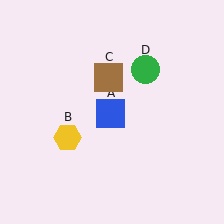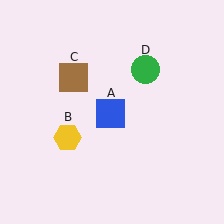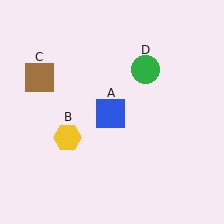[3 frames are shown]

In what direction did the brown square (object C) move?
The brown square (object C) moved left.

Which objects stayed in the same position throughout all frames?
Blue square (object A) and yellow hexagon (object B) and green circle (object D) remained stationary.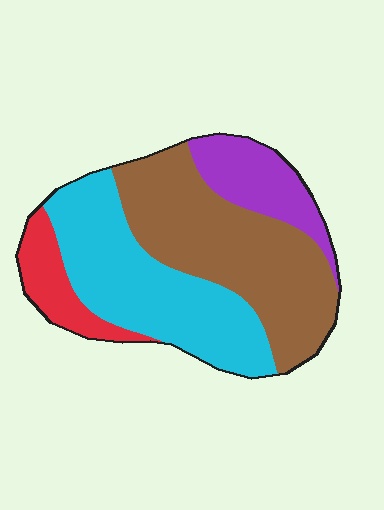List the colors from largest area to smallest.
From largest to smallest: brown, cyan, purple, red.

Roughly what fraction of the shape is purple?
Purple takes up about one eighth (1/8) of the shape.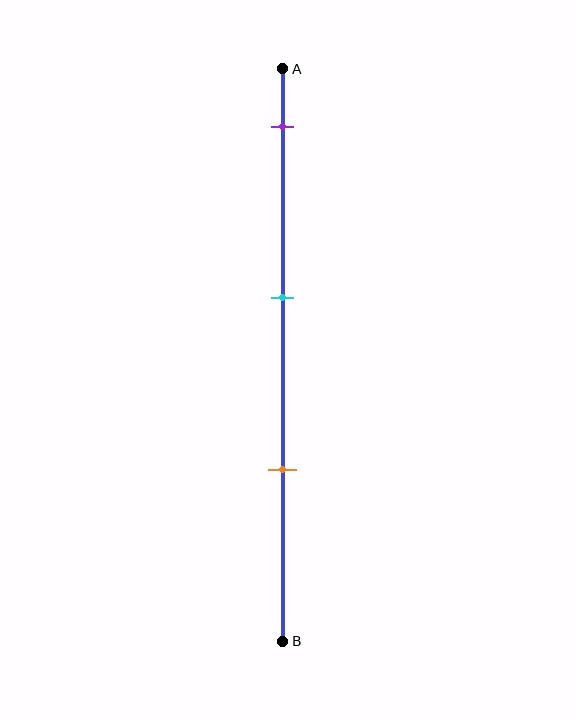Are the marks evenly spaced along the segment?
Yes, the marks are approximately evenly spaced.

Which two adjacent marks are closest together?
The cyan and orange marks are the closest adjacent pair.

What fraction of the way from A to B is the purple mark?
The purple mark is approximately 10% (0.1) of the way from A to B.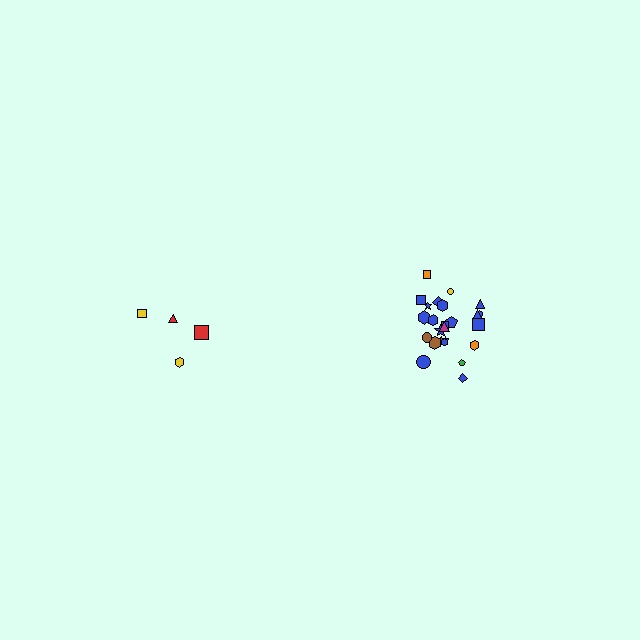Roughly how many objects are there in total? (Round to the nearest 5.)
Roughly 30 objects in total.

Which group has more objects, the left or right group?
The right group.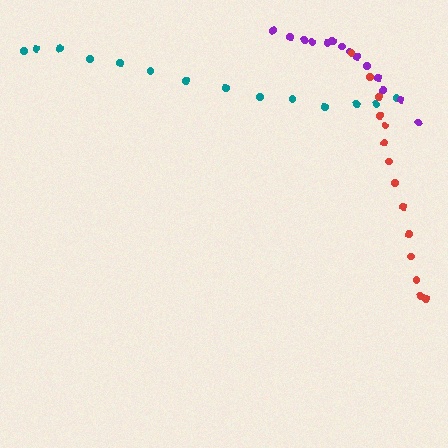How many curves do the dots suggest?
There are 3 distinct paths.